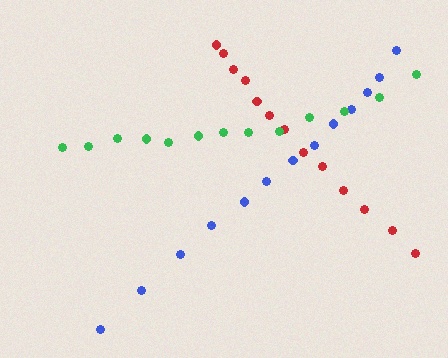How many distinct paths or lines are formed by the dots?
There are 3 distinct paths.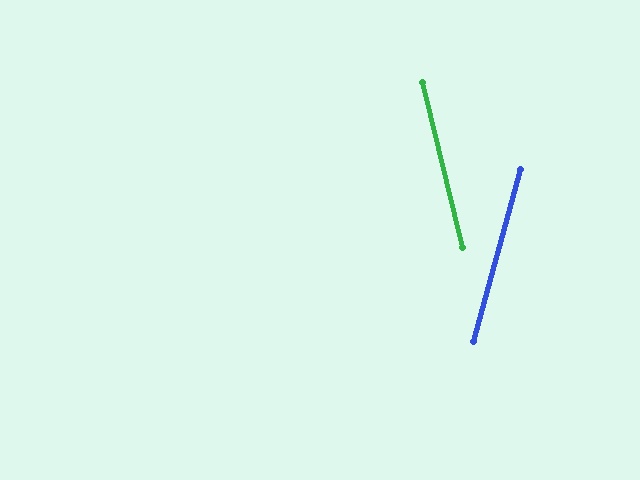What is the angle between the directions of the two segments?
Approximately 29 degrees.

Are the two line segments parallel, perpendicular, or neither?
Neither parallel nor perpendicular — they differ by about 29°.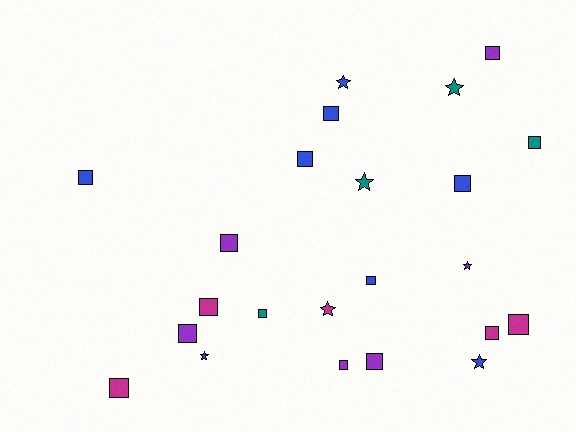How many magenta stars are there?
There is 1 magenta star.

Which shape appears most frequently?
Square, with 16 objects.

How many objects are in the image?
There are 23 objects.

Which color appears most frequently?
Blue, with 8 objects.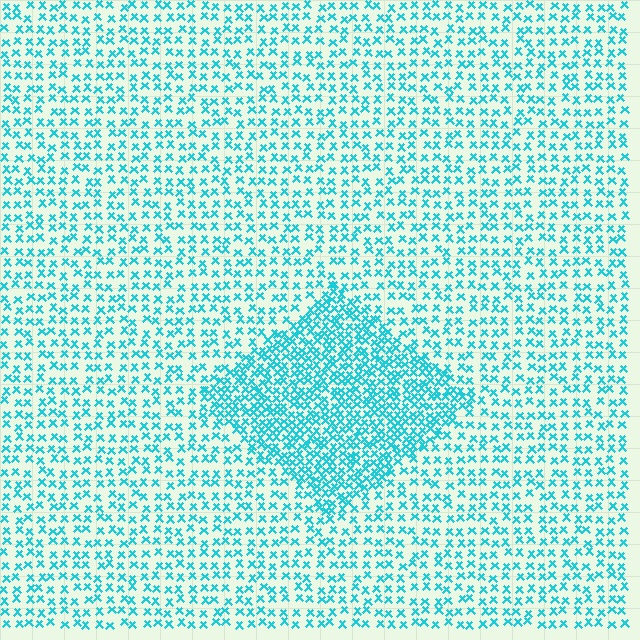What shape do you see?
I see a diamond.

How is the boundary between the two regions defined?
The boundary is defined by a change in element density (approximately 2.1x ratio). All elements are the same color, size, and shape.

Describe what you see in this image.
The image contains small cyan elements arranged at two different densities. A diamond-shaped region is visible where the elements are more densely packed than the surrounding area.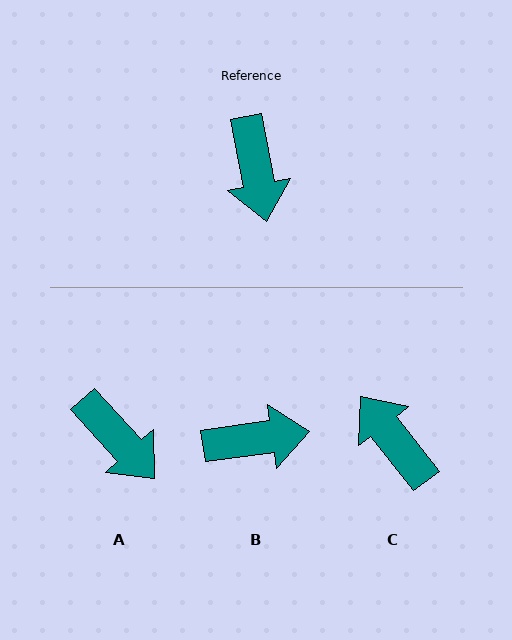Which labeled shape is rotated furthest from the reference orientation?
C, about 153 degrees away.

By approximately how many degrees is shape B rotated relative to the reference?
Approximately 87 degrees counter-clockwise.